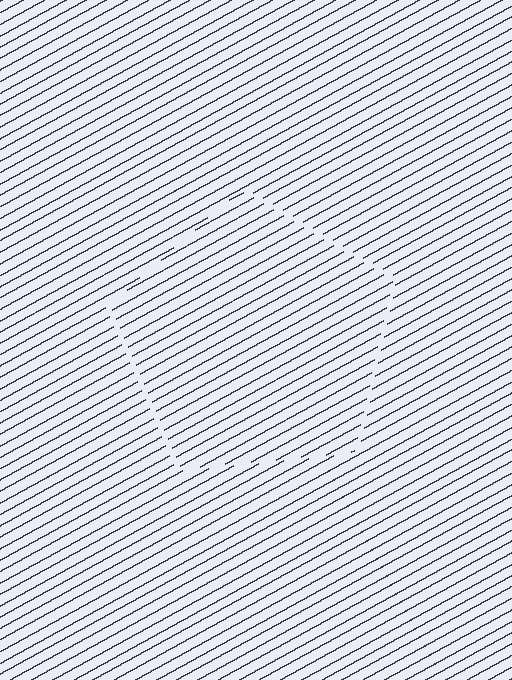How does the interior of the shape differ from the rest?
The interior of the shape contains the same grating, shifted by half a period — the contour is defined by the phase discontinuity where line-ends from the inner and outer gratings abut.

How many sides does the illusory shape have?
5 sides — the line-ends trace a pentagon.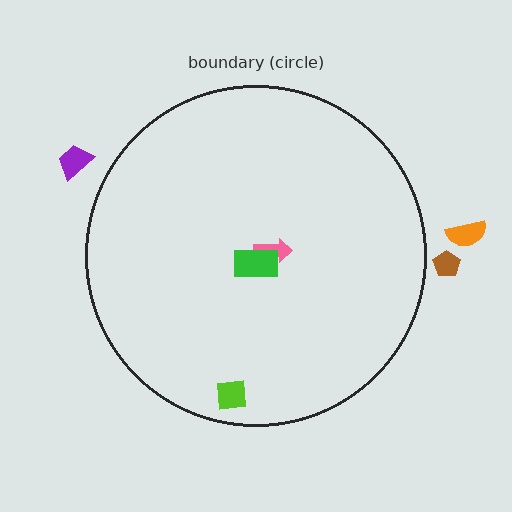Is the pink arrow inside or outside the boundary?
Inside.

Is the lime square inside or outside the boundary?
Inside.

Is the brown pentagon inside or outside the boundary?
Outside.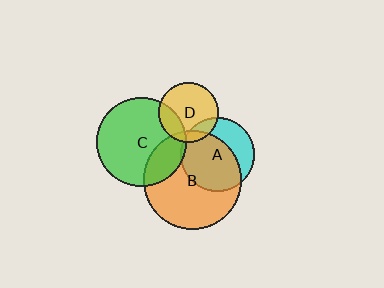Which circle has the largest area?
Circle B (orange).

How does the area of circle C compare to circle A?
Approximately 1.5 times.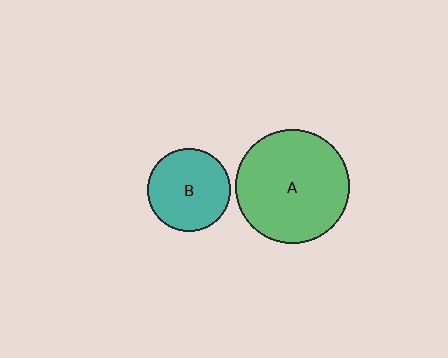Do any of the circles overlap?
No, none of the circles overlap.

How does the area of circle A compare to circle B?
Approximately 1.9 times.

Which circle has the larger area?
Circle A (green).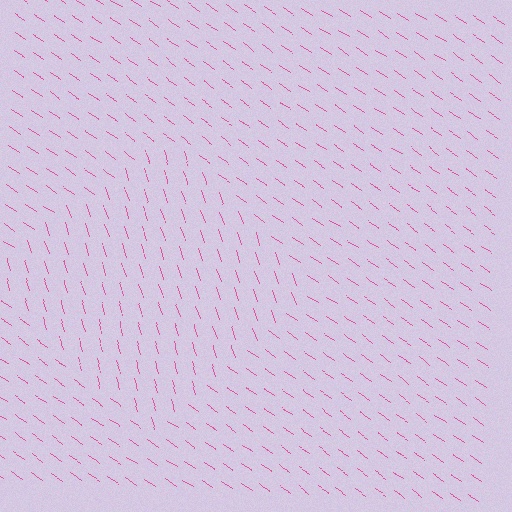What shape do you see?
I see a diamond.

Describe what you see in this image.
The image is filled with small pink line segments. A diamond region in the image has lines oriented differently from the surrounding lines, creating a visible texture boundary.